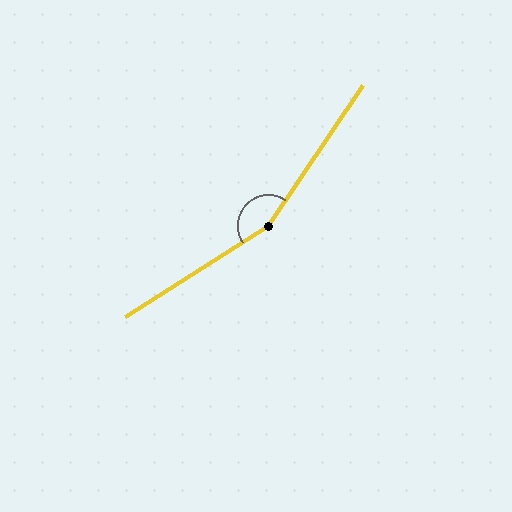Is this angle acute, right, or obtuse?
It is obtuse.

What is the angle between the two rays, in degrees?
Approximately 157 degrees.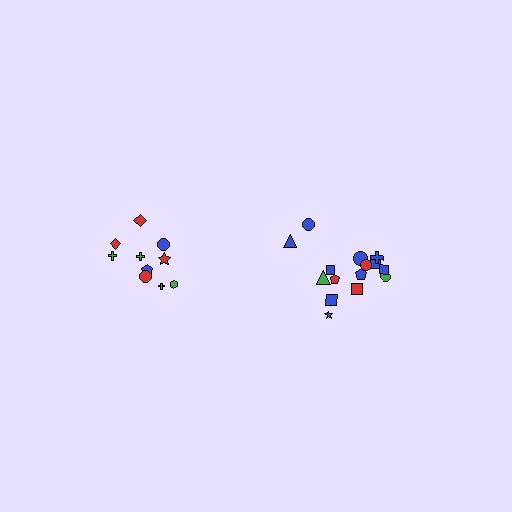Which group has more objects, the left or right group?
The right group.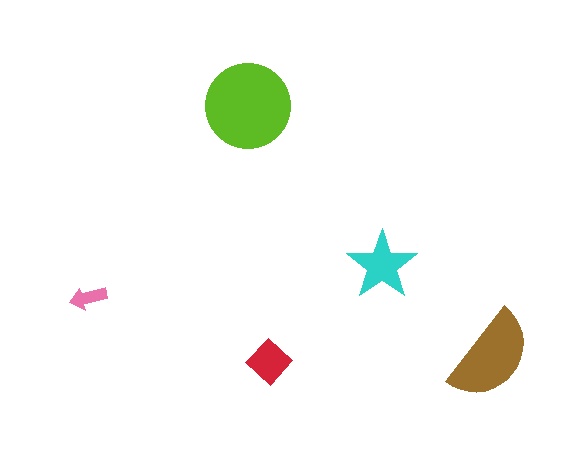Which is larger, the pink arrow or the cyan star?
The cyan star.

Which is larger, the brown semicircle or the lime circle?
The lime circle.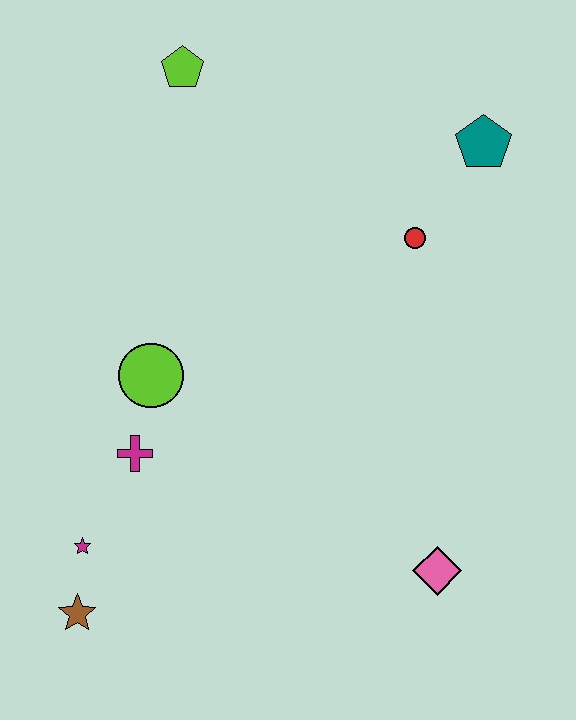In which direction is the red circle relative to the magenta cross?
The red circle is to the right of the magenta cross.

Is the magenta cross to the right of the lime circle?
No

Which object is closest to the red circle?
The teal pentagon is closest to the red circle.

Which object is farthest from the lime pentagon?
The pink diamond is farthest from the lime pentagon.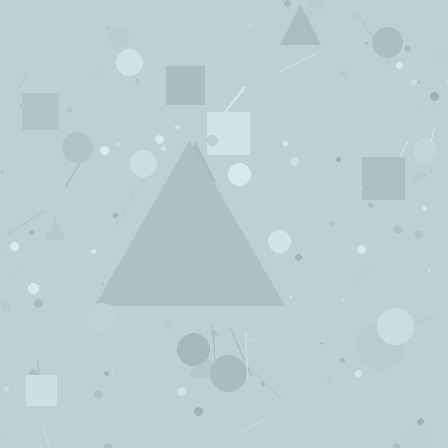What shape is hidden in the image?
A triangle is hidden in the image.